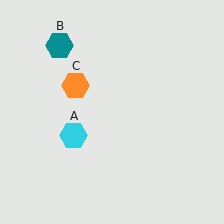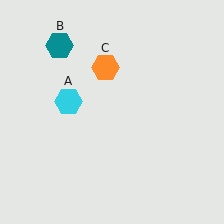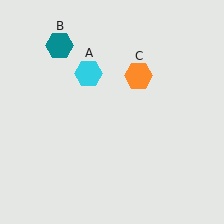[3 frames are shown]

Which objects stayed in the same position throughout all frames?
Teal hexagon (object B) remained stationary.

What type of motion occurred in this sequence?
The cyan hexagon (object A), orange hexagon (object C) rotated clockwise around the center of the scene.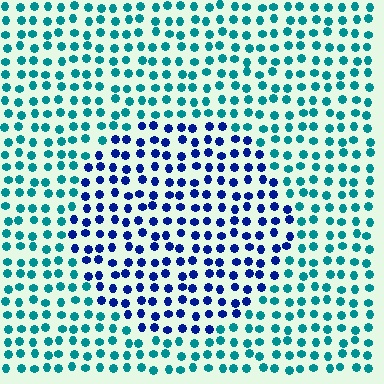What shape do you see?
I see a circle.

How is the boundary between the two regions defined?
The boundary is defined purely by a slight shift in hue (about 49 degrees). Spacing, size, and orientation are identical on both sides.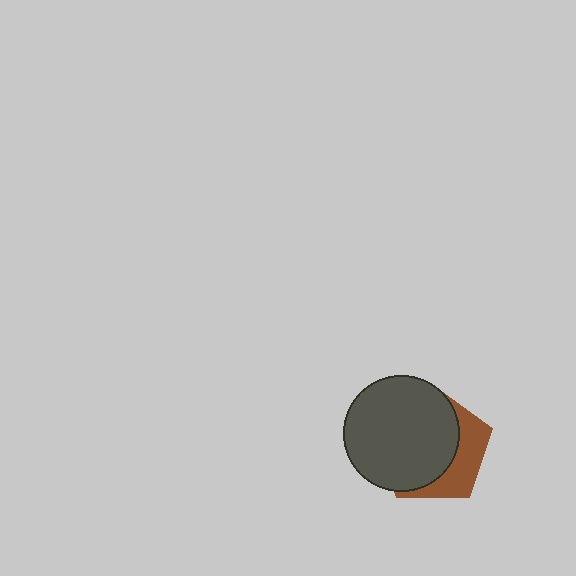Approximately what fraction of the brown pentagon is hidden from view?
Roughly 67% of the brown pentagon is hidden behind the dark gray circle.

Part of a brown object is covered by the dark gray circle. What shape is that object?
It is a pentagon.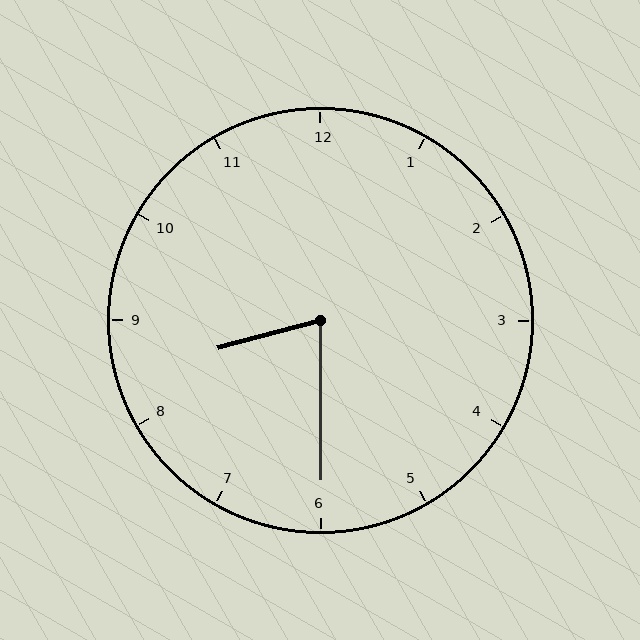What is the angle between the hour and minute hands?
Approximately 75 degrees.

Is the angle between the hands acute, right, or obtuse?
It is acute.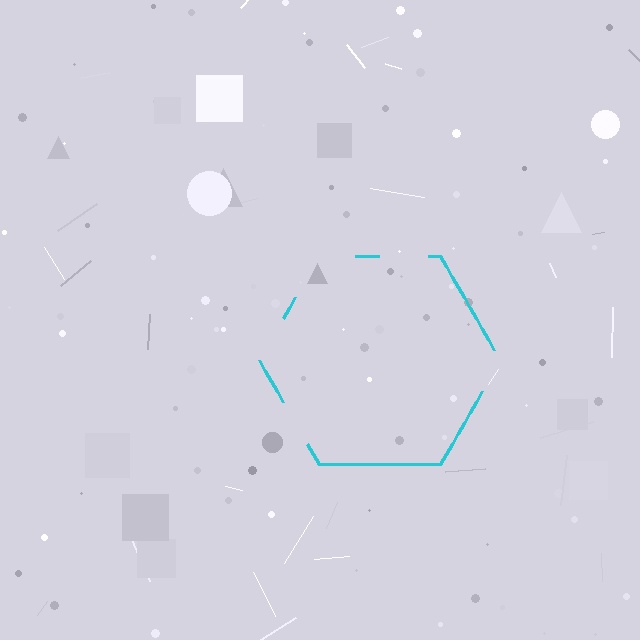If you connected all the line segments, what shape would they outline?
They would outline a hexagon.